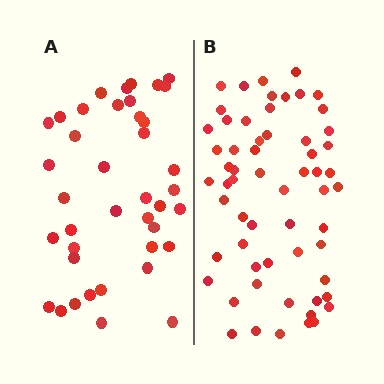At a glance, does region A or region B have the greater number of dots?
Region B (the right region) has more dots.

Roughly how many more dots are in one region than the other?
Region B has approximately 20 more dots than region A.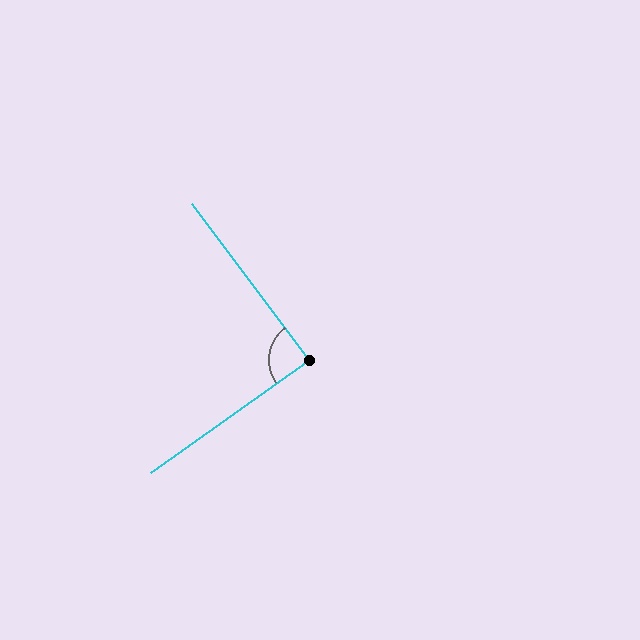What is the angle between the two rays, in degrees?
Approximately 88 degrees.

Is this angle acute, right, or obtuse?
It is approximately a right angle.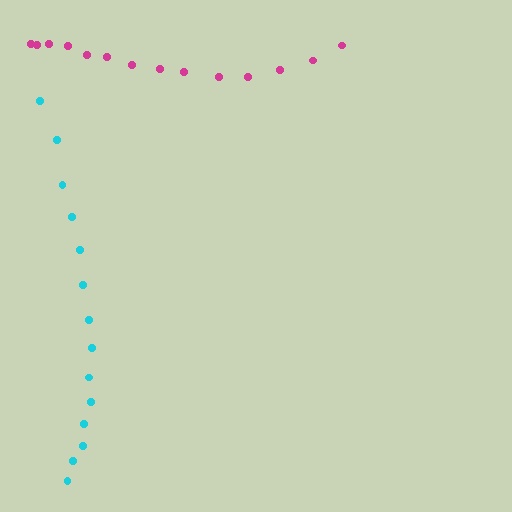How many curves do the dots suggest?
There are 2 distinct paths.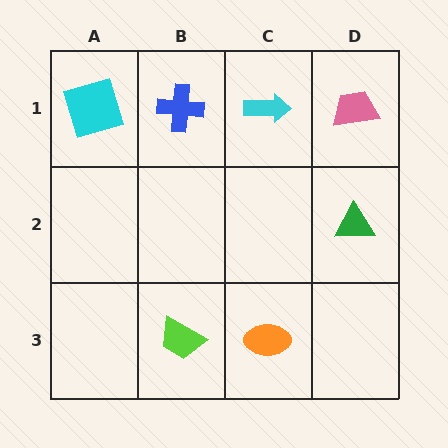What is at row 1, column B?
A blue cross.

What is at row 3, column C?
An orange ellipse.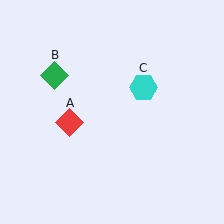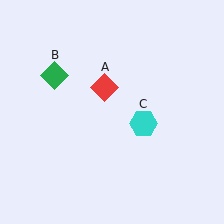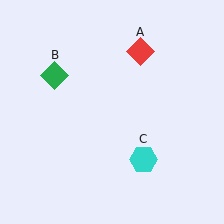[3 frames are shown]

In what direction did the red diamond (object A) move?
The red diamond (object A) moved up and to the right.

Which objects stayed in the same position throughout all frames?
Green diamond (object B) remained stationary.